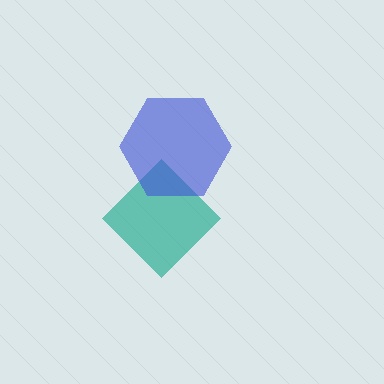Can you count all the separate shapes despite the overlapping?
Yes, there are 2 separate shapes.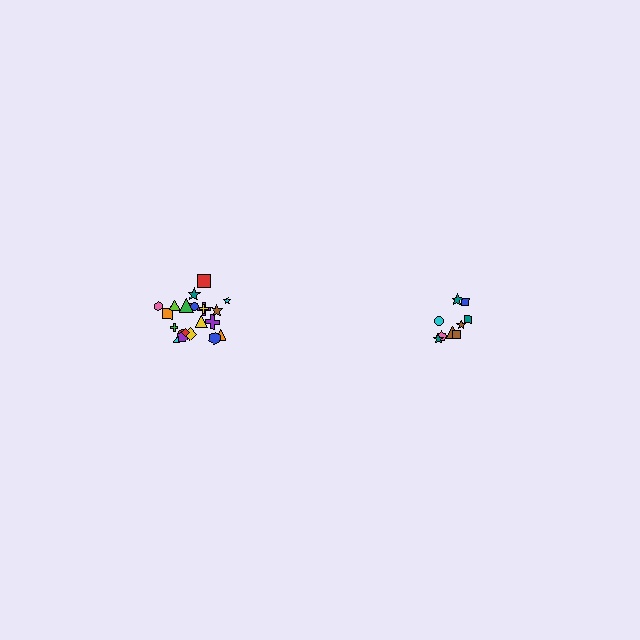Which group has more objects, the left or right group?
The left group.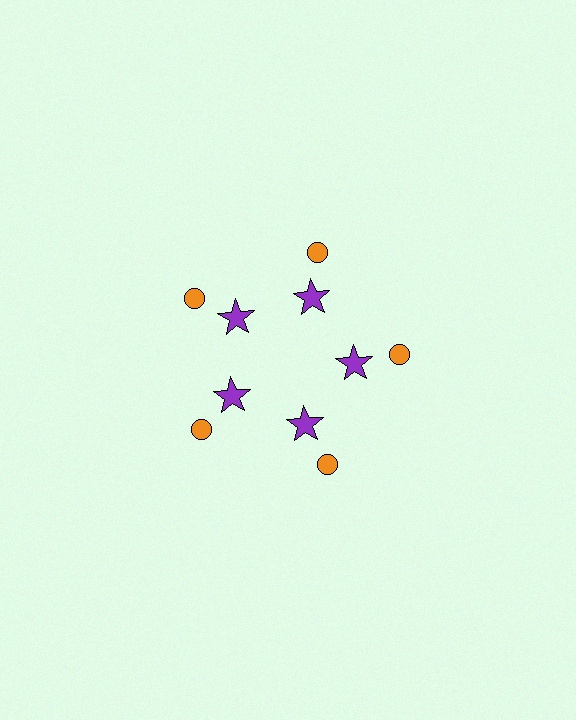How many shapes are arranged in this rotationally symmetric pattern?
There are 10 shapes, arranged in 5 groups of 2.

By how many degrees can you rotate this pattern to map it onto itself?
The pattern maps onto itself every 72 degrees of rotation.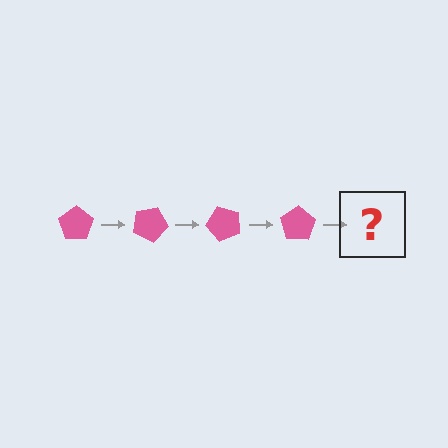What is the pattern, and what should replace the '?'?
The pattern is that the pentagon rotates 25 degrees each step. The '?' should be a pink pentagon rotated 100 degrees.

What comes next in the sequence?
The next element should be a pink pentagon rotated 100 degrees.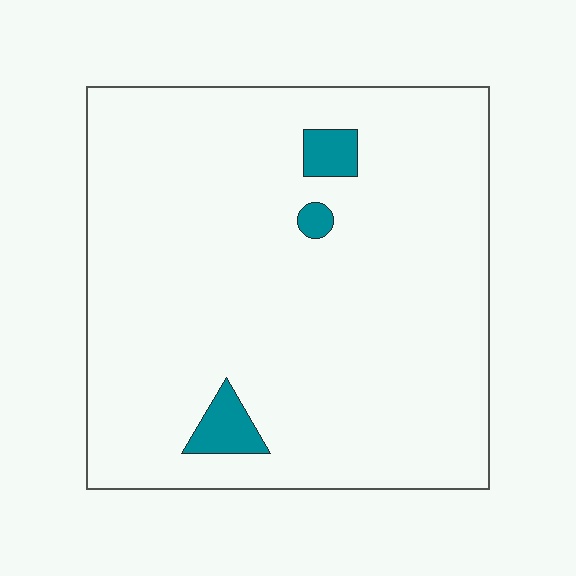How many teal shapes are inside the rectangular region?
3.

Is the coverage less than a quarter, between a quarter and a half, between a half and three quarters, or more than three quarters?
Less than a quarter.